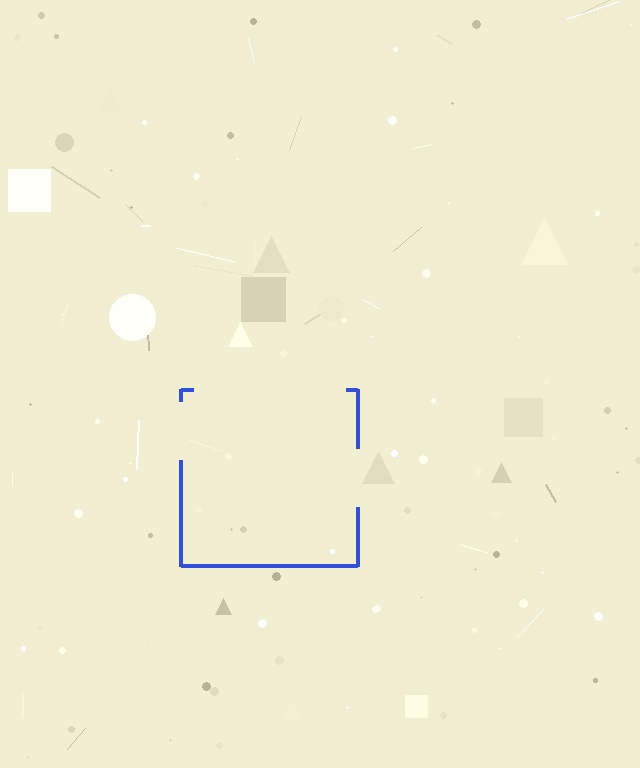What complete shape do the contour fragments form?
The contour fragments form a square.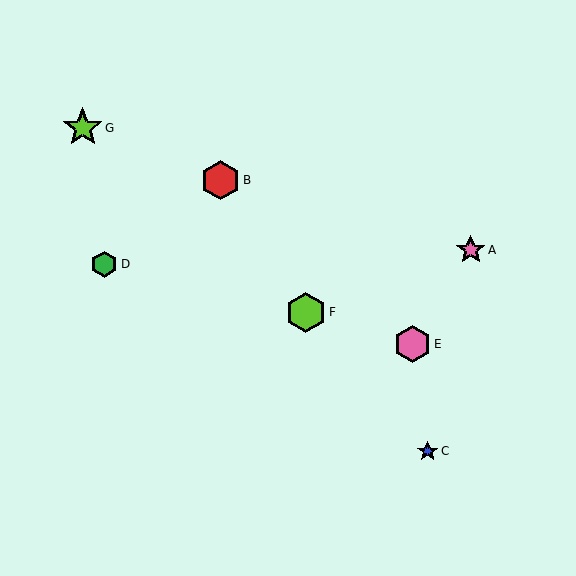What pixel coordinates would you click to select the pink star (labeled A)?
Click at (471, 250) to select the pink star A.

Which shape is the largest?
The lime hexagon (labeled F) is the largest.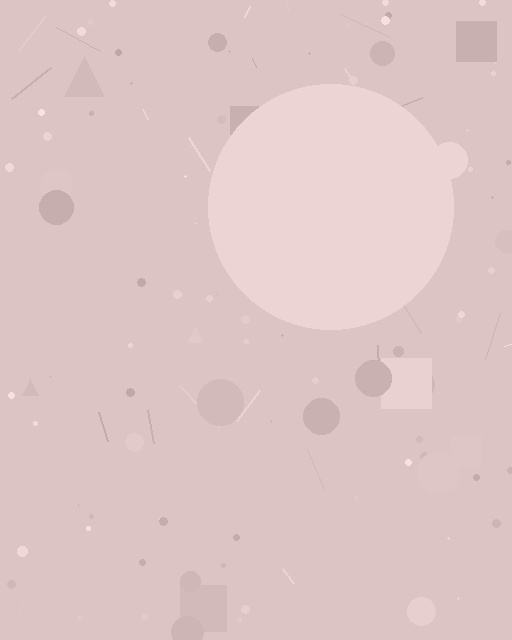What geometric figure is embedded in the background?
A circle is embedded in the background.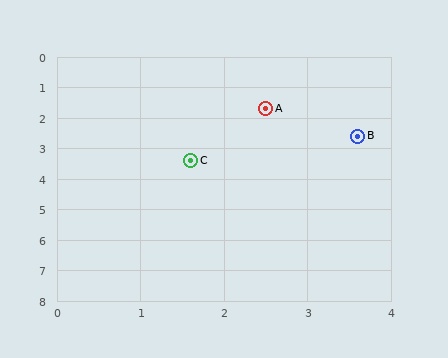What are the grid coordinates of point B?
Point B is at approximately (3.6, 2.6).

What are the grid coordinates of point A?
Point A is at approximately (2.5, 1.7).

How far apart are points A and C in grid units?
Points A and C are about 1.9 grid units apart.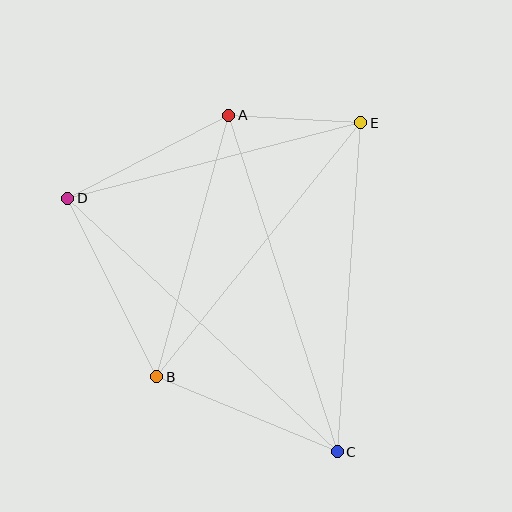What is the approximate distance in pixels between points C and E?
The distance between C and E is approximately 330 pixels.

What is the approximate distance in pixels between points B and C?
The distance between B and C is approximately 195 pixels.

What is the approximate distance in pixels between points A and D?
The distance between A and D is approximately 181 pixels.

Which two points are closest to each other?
Points A and E are closest to each other.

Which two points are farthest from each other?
Points C and D are farthest from each other.